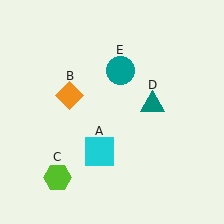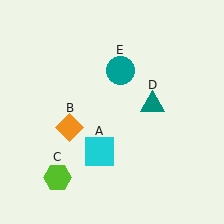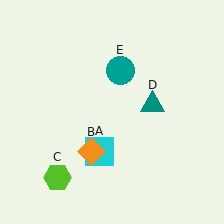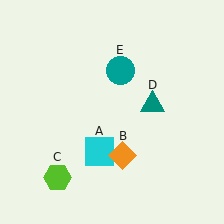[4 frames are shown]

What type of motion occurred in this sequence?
The orange diamond (object B) rotated counterclockwise around the center of the scene.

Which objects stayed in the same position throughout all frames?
Cyan square (object A) and lime hexagon (object C) and teal triangle (object D) and teal circle (object E) remained stationary.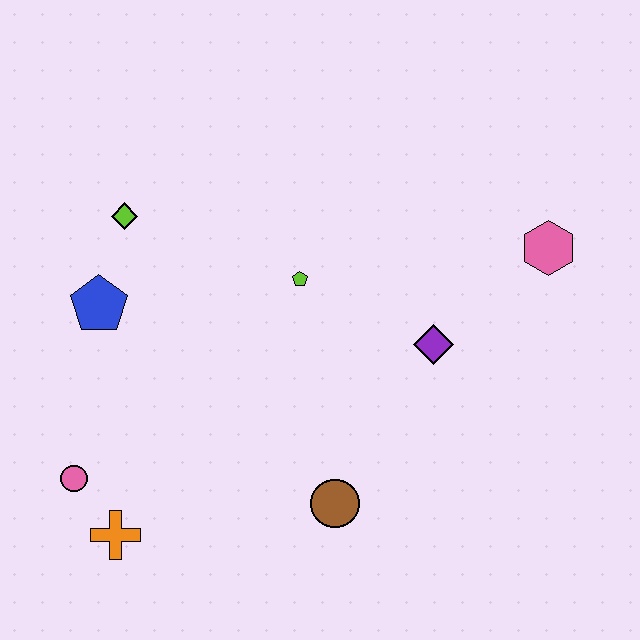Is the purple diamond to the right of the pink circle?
Yes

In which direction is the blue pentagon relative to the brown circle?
The blue pentagon is to the left of the brown circle.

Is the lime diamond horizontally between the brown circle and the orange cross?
Yes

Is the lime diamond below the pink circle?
No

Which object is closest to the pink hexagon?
The purple diamond is closest to the pink hexagon.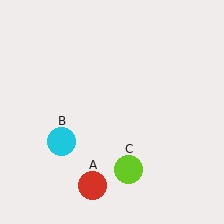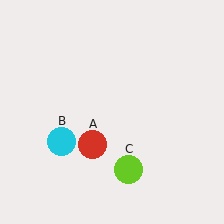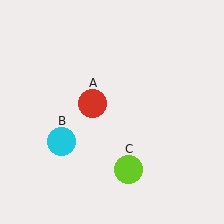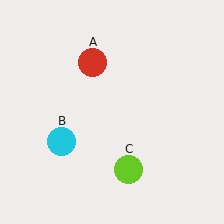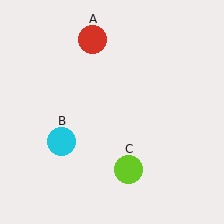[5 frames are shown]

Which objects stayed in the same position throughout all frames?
Cyan circle (object B) and lime circle (object C) remained stationary.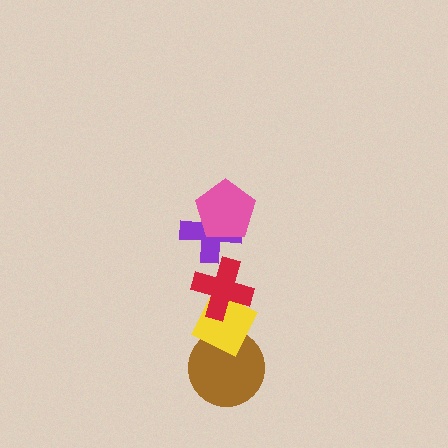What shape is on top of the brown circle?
The yellow diamond is on top of the brown circle.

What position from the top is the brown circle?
The brown circle is 5th from the top.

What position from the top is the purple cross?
The purple cross is 2nd from the top.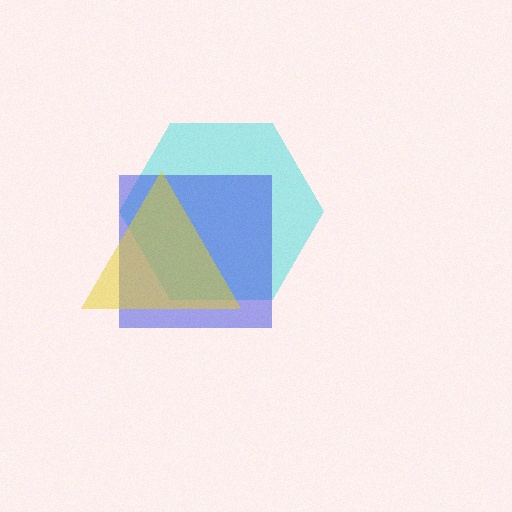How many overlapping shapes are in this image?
There are 3 overlapping shapes in the image.